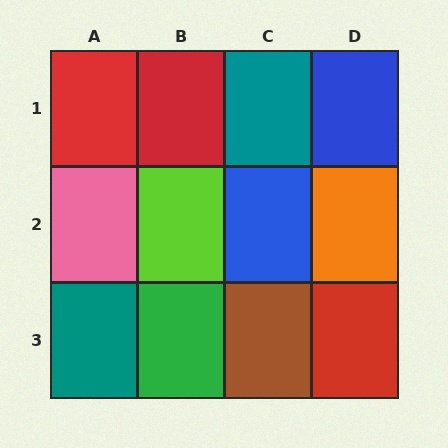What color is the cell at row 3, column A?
Teal.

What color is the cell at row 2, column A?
Pink.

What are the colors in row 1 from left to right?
Red, red, teal, blue.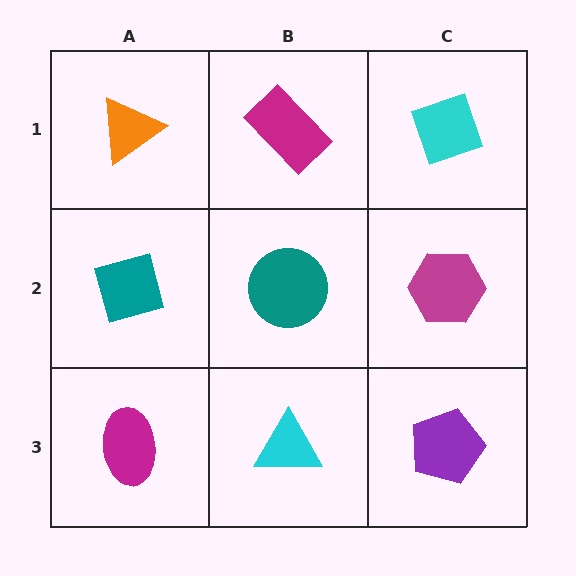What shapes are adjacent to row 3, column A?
A teal diamond (row 2, column A), a cyan triangle (row 3, column B).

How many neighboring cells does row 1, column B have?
3.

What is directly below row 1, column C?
A magenta hexagon.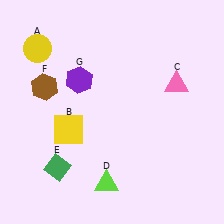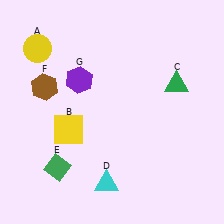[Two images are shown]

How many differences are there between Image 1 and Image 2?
There are 2 differences between the two images.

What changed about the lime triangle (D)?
In Image 1, D is lime. In Image 2, it changed to cyan.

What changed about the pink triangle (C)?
In Image 1, C is pink. In Image 2, it changed to green.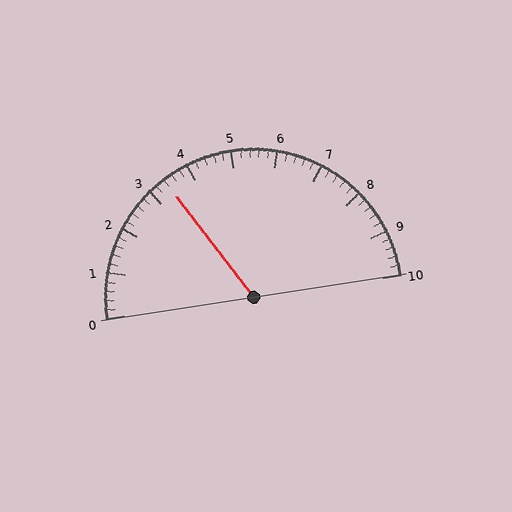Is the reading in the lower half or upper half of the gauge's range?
The reading is in the lower half of the range (0 to 10).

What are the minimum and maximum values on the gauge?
The gauge ranges from 0 to 10.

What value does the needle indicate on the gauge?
The needle indicates approximately 3.4.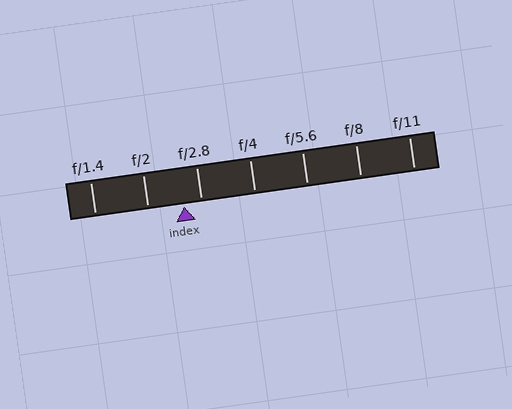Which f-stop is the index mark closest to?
The index mark is closest to f/2.8.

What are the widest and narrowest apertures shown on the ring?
The widest aperture shown is f/1.4 and the narrowest is f/11.